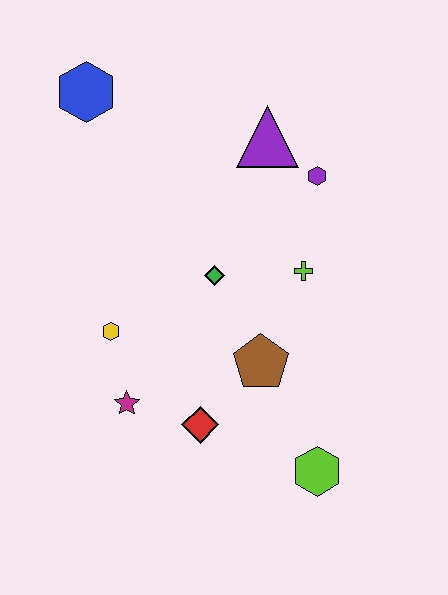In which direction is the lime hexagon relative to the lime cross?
The lime hexagon is below the lime cross.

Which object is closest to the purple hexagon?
The purple triangle is closest to the purple hexagon.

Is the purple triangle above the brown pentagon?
Yes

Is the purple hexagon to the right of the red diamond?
Yes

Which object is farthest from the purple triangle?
The lime hexagon is farthest from the purple triangle.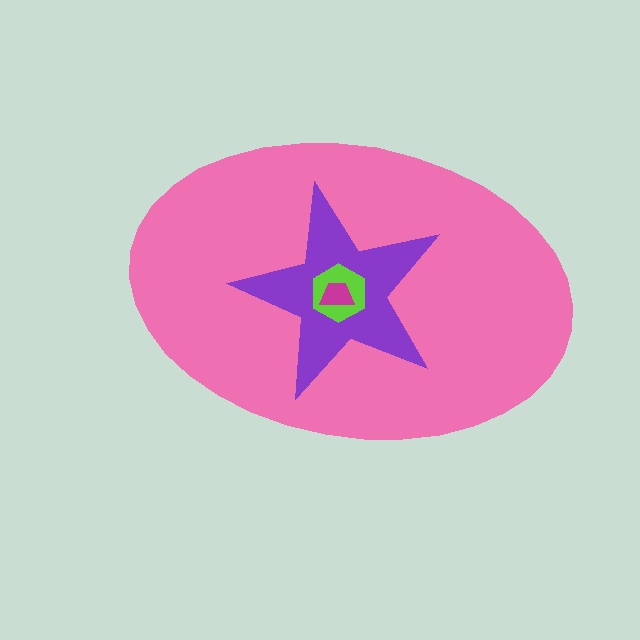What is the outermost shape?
The pink ellipse.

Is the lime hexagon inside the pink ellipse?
Yes.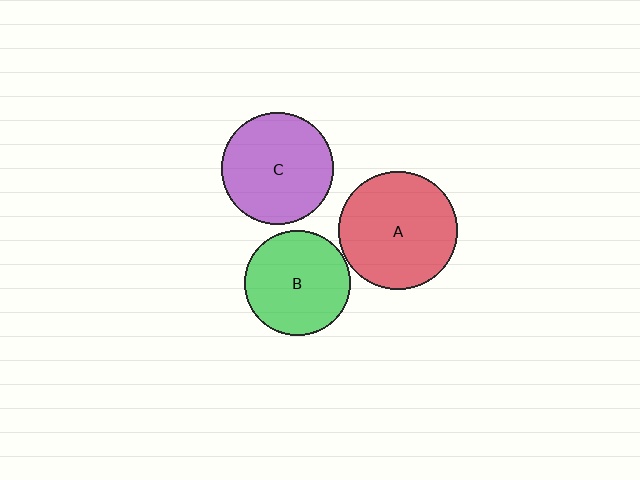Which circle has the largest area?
Circle A (red).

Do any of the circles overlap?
No, none of the circles overlap.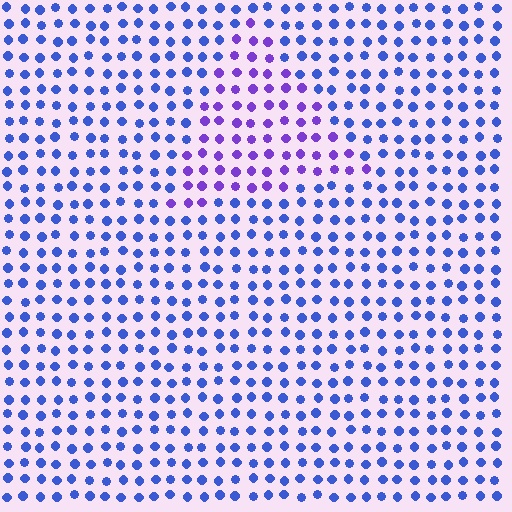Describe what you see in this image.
The image is filled with small blue elements in a uniform arrangement. A triangle-shaped region is visible where the elements are tinted to a slightly different hue, forming a subtle color boundary.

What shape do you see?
I see a triangle.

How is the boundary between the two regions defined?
The boundary is defined purely by a slight shift in hue (about 38 degrees). Spacing, size, and orientation are identical on both sides.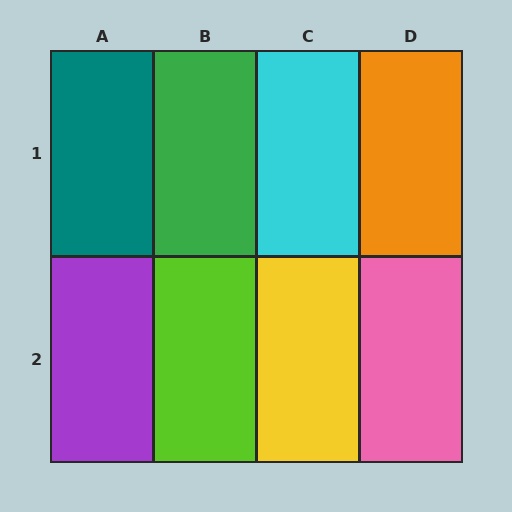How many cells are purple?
1 cell is purple.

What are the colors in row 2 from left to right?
Purple, lime, yellow, pink.